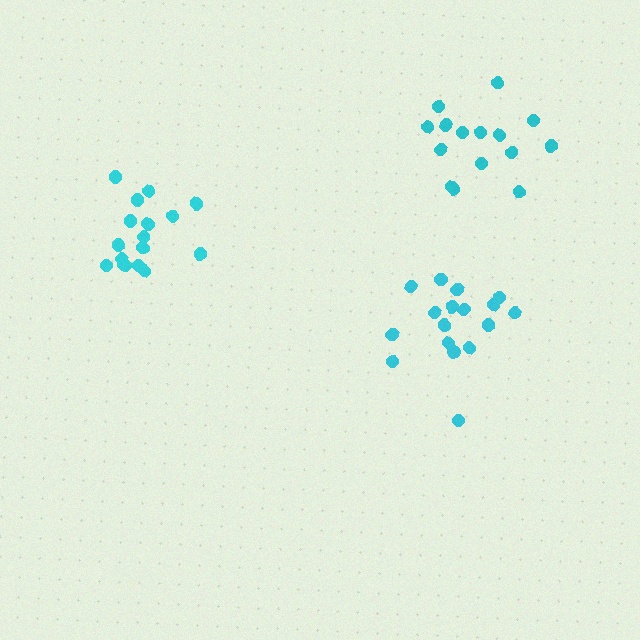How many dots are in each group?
Group 1: 17 dots, Group 2: 17 dots, Group 3: 15 dots (49 total).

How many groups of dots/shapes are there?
There are 3 groups.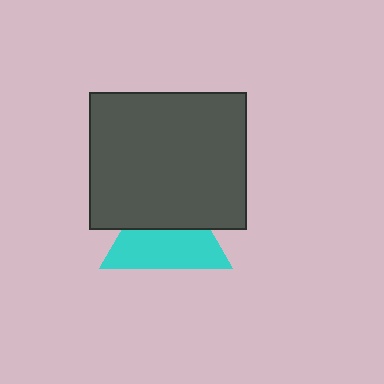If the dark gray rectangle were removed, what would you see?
You would see the complete cyan triangle.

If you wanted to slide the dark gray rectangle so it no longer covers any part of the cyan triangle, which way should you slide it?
Slide it up — that is the most direct way to separate the two shapes.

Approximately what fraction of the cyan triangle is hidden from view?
Roughly 43% of the cyan triangle is hidden behind the dark gray rectangle.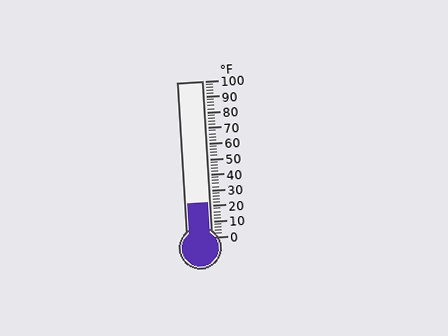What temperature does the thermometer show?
The thermometer shows approximately 22°F.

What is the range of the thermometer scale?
The thermometer scale ranges from 0°F to 100°F.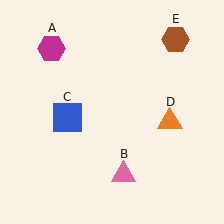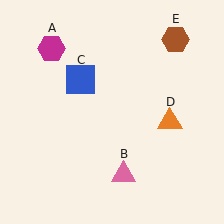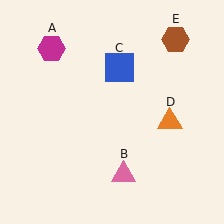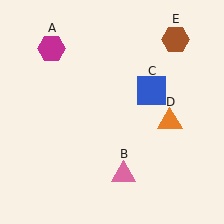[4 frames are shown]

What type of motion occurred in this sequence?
The blue square (object C) rotated clockwise around the center of the scene.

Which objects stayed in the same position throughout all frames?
Magenta hexagon (object A) and pink triangle (object B) and orange triangle (object D) and brown hexagon (object E) remained stationary.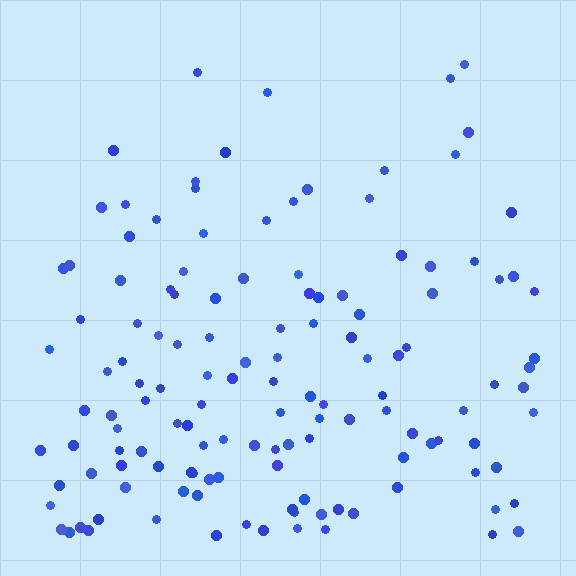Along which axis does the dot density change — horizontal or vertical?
Vertical.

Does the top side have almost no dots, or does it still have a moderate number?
Still a moderate number, just noticeably fewer than the bottom.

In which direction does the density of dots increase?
From top to bottom, with the bottom side densest.